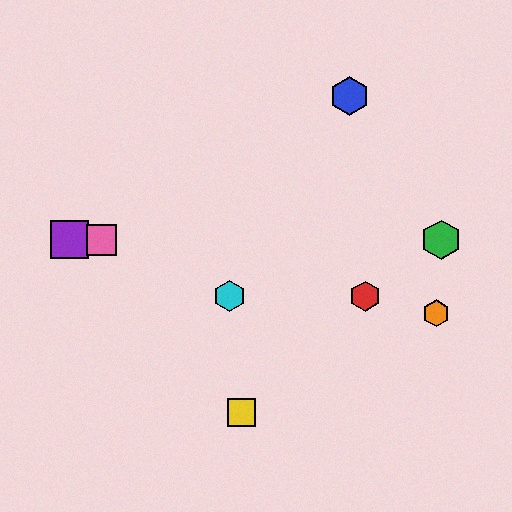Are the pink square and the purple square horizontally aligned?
Yes, both are at y≈240.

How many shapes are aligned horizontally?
3 shapes (the green hexagon, the purple square, the pink square) are aligned horizontally.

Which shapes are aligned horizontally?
The green hexagon, the purple square, the pink square are aligned horizontally.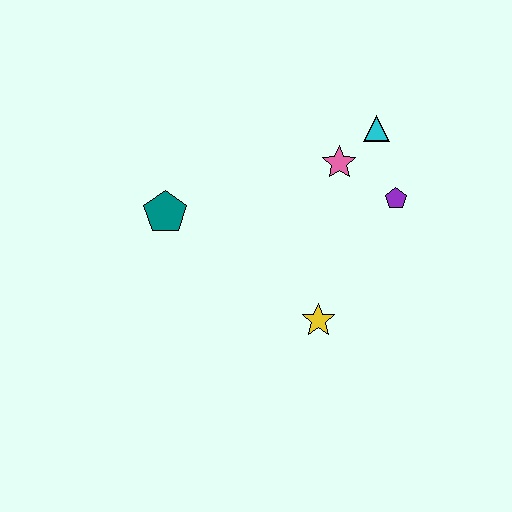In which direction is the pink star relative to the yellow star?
The pink star is above the yellow star.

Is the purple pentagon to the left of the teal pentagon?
No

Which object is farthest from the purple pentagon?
The teal pentagon is farthest from the purple pentagon.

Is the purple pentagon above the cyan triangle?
No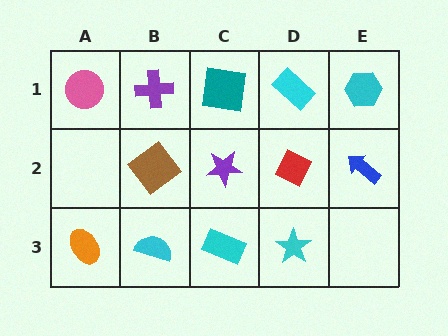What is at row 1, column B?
A purple cross.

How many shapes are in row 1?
5 shapes.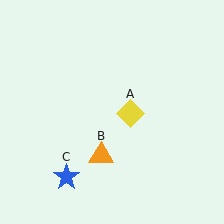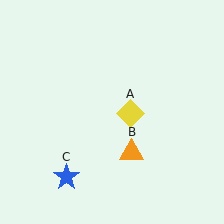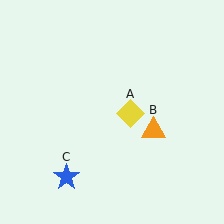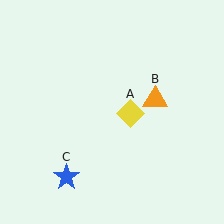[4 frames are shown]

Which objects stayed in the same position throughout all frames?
Yellow diamond (object A) and blue star (object C) remained stationary.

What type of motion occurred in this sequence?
The orange triangle (object B) rotated counterclockwise around the center of the scene.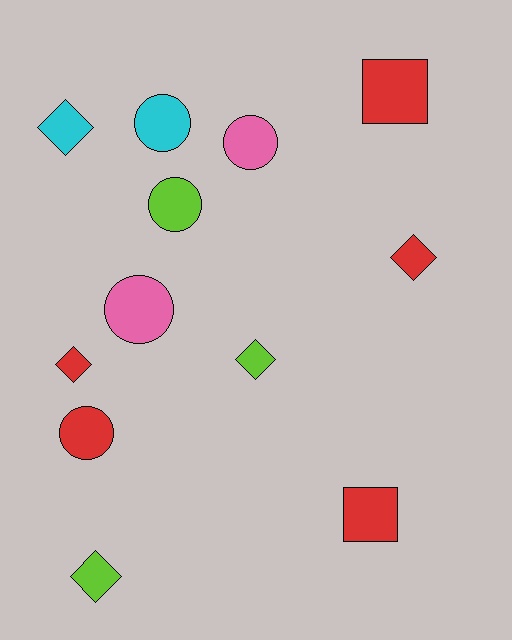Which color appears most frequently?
Red, with 5 objects.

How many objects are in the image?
There are 12 objects.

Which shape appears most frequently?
Diamond, with 5 objects.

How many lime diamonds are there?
There are 2 lime diamonds.